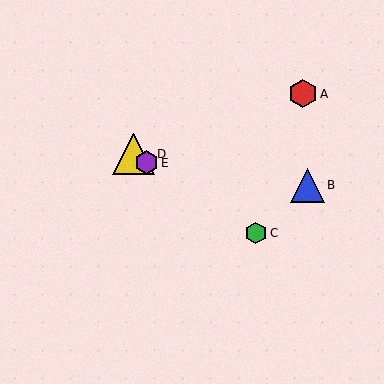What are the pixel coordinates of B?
Object B is at (307, 185).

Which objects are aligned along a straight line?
Objects C, D, E are aligned along a straight line.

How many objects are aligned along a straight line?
3 objects (C, D, E) are aligned along a straight line.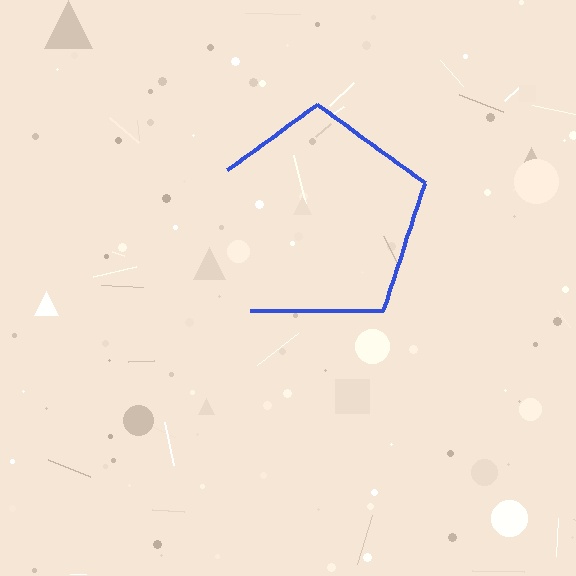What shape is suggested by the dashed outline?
The dashed outline suggests a pentagon.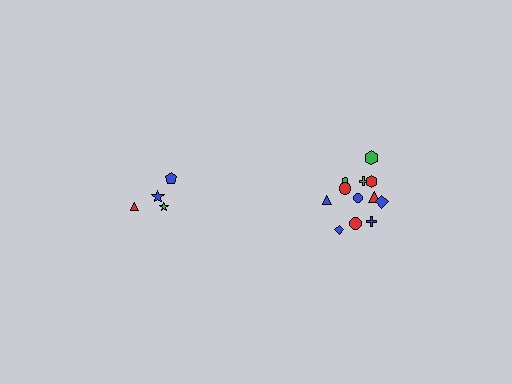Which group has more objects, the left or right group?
The right group.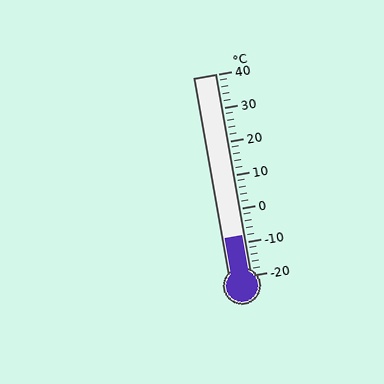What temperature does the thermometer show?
The thermometer shows approximately -8°C.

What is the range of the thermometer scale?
The thermometer scale ranges from -20°C to 40°C.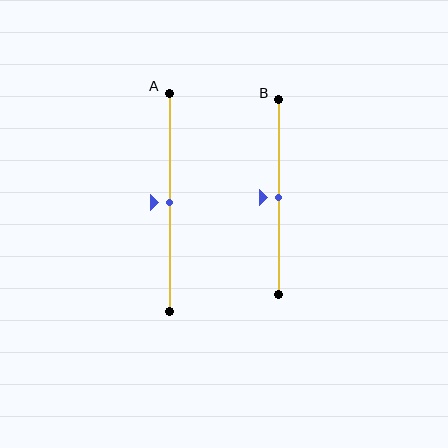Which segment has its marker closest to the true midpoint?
Segment A has its marker closest to the true midpoint.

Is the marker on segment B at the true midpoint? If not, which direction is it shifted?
Yes, the marker on segment B is at the true midpoint.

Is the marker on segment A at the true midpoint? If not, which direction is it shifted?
Yes, the marker on segment A is at the true midpoint.